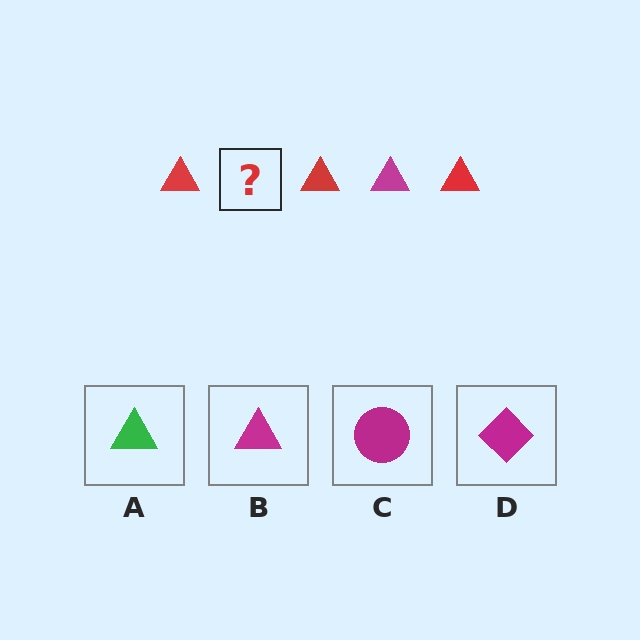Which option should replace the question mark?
Option B.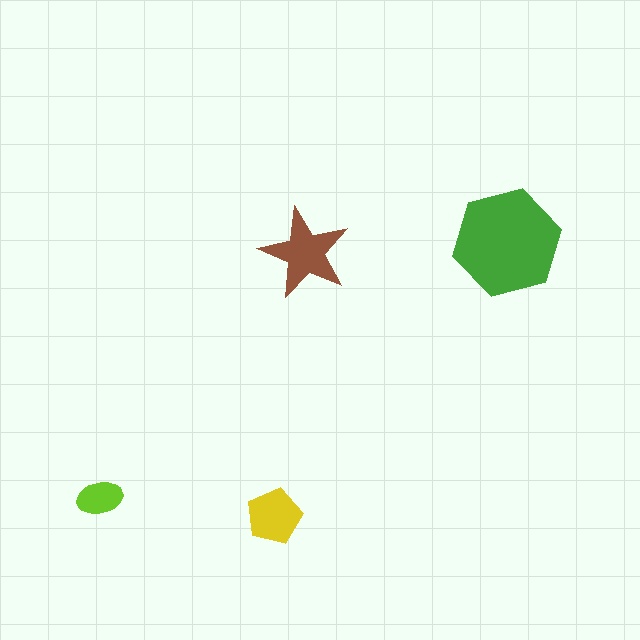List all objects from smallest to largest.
The lime ellipse, the yellow pentagon, the brown star, the green hexagon.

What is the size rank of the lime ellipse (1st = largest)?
4th.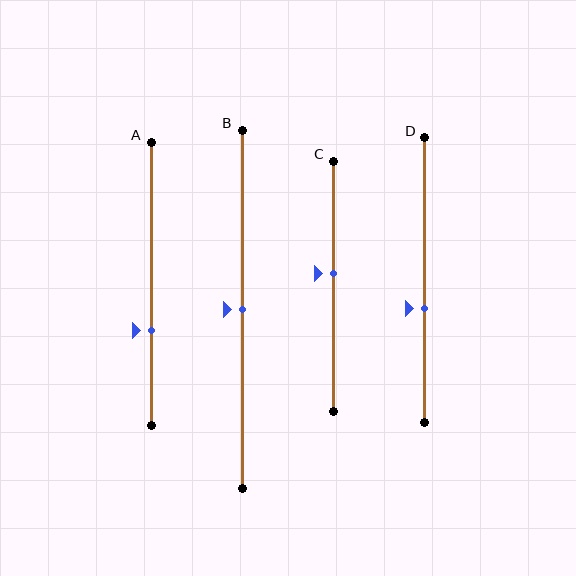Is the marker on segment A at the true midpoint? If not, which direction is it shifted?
No, the marker on segment A is shifted downward by about 17% of the segment length.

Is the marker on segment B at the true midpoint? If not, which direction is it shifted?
Yes, the marker on segment B is at the true midpoint.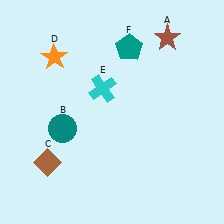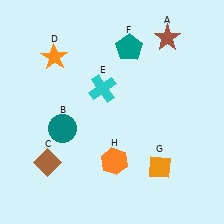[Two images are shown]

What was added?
An orange diamond (G), an orange hexagon (H) were added in Image 2.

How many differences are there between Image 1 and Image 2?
There are 2 differences between the two images.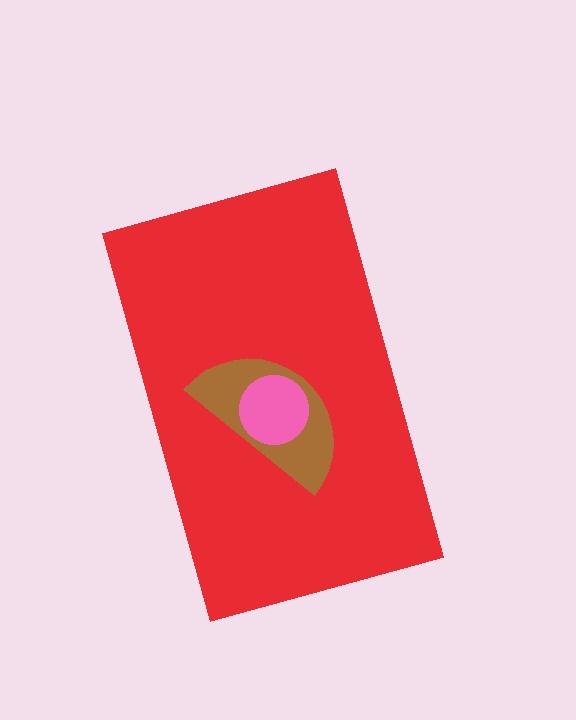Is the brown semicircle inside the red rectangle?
Yes.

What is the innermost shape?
The pink circle.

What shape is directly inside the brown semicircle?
The pink circle.